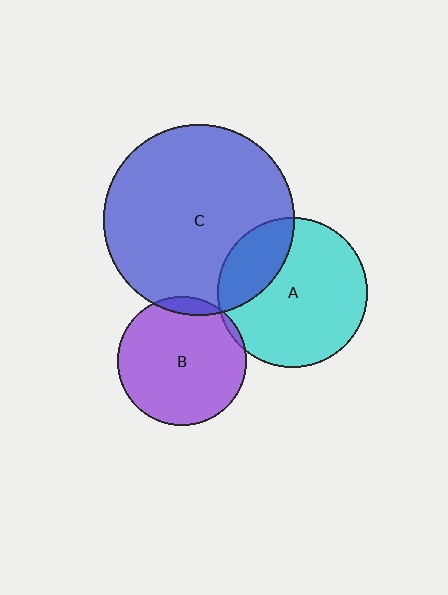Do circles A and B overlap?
Yes.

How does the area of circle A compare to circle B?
Approximately 1.4 times.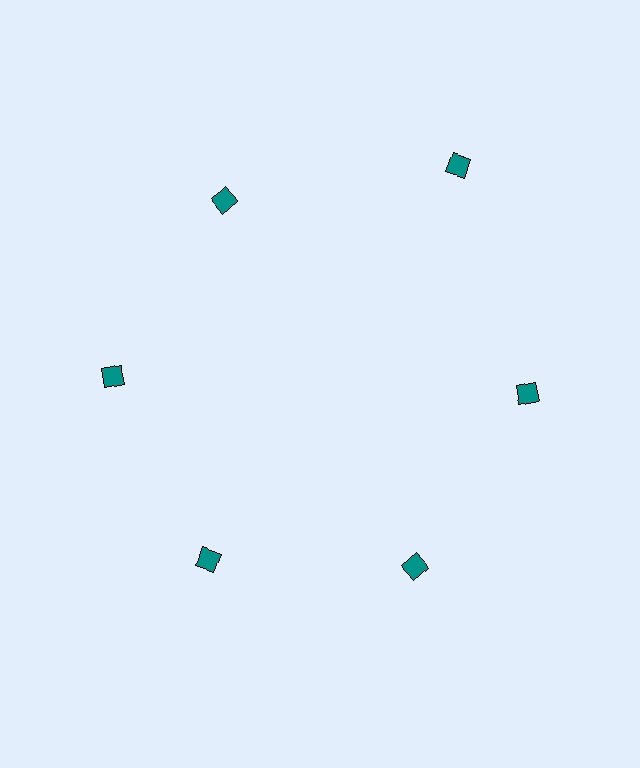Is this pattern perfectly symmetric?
No. The 6 teal squares are arranged in a ring, but one element near the 1 o'clock position is pushed outward from the center, breaking the 6-fold rotational symmetry.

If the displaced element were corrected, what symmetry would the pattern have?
It would have 6-fold rotational symmetry — the pattern would map onto itself every 60 degrees.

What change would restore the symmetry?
The symmetry would be restored by moving it inward, back onto the ring so that all 6 squares sit at equal angles and equal distance from the center.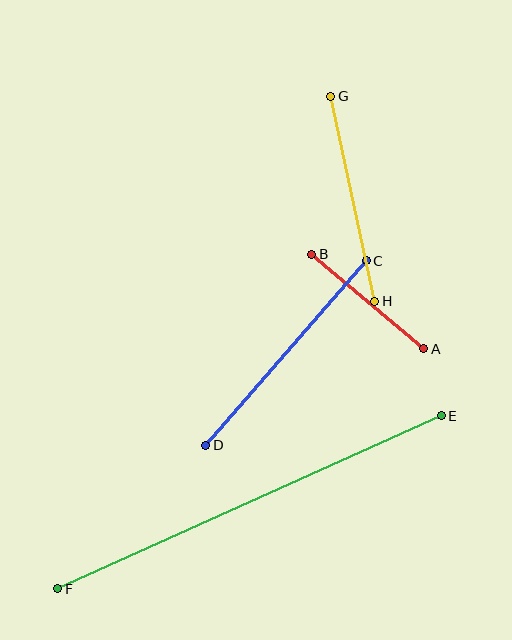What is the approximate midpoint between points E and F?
The midpoint is at approximately (249, 502) pixels.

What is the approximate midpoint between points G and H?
The midpoint is at approximately (353, 199) pixels.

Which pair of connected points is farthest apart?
Points E and F are farthest apart.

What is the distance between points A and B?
The distance is approximately 146 pixels.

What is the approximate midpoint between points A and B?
The midpoint is at approximately (368, 302) pixels.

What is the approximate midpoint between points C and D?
The midpoint is at approximately (286, 353) pixels.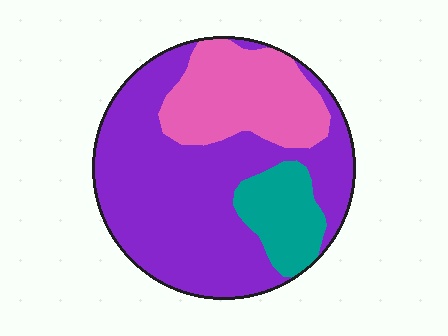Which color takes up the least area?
Teal, at roughly 15%.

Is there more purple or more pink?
Purple.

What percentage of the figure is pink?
Pink takes up about one quarter (1/4) of the figure.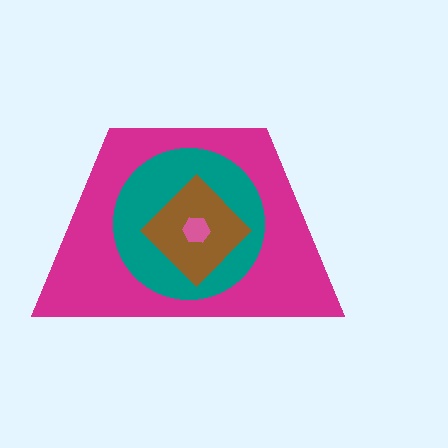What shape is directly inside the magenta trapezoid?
The teal circle.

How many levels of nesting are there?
4.